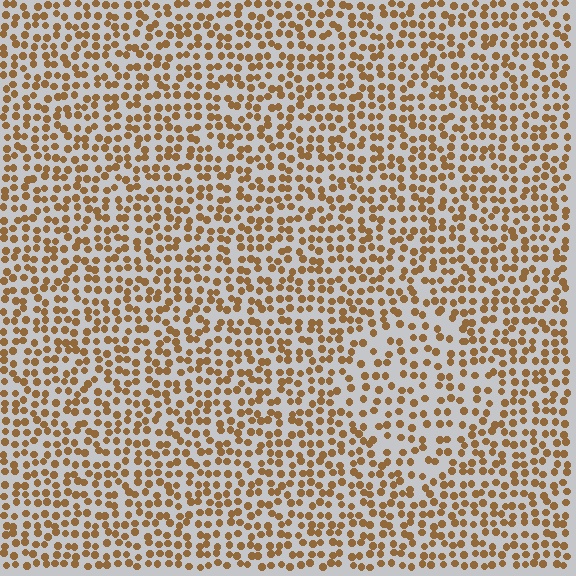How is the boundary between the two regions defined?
The boundary is defined by a change in element density (approximately 1.5x ratio). All elements are the same color, size, and shape.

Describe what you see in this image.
The image contains small brown elements arranged at two different densities. A diamond-shaped region is visible where the elements are less densely packed than the surrounding area.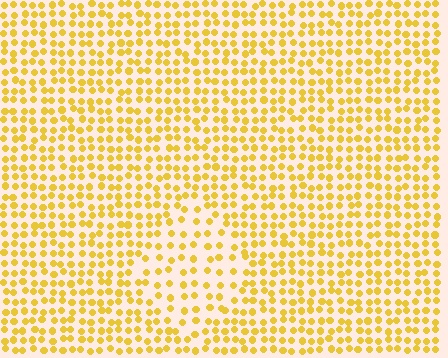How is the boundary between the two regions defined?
The boundary is defined by a change in element density (approximately 1.7x ratio). All elements are the same color, size, and shape.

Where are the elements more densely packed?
The elements are more densely packed outside the diamond boundary.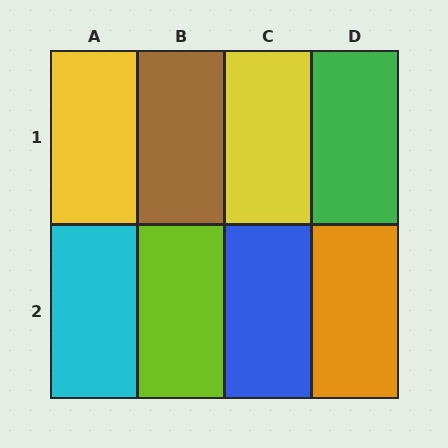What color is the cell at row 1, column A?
Yellow.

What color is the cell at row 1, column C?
Yellow.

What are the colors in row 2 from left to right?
Cyan, lime, blue, orange.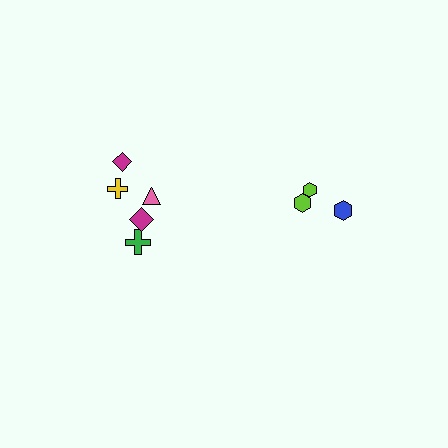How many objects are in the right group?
There are 3 objects.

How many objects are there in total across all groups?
There are 8 objects.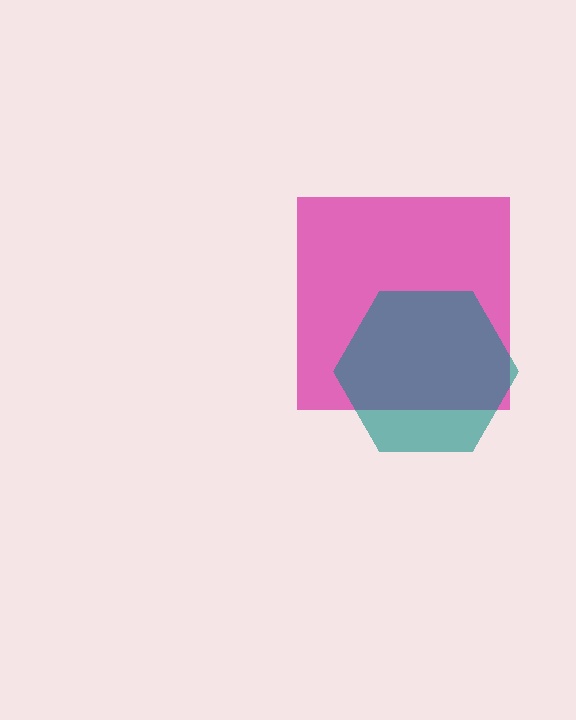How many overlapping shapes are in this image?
There are 2 overlapping shapes in the image.